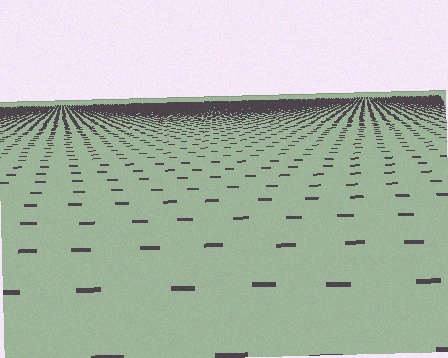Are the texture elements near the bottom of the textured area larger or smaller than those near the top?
Larger. Near the bottom, elements are closer to the viewer and appear at a bigger on-screen size.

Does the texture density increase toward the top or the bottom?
Density increases toward the top.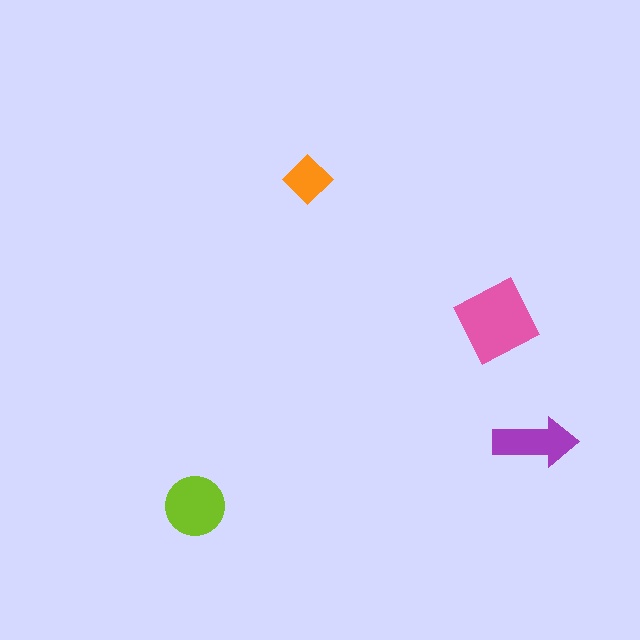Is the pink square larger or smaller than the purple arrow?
Larger.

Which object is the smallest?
The orange diamond.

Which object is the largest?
The pink square.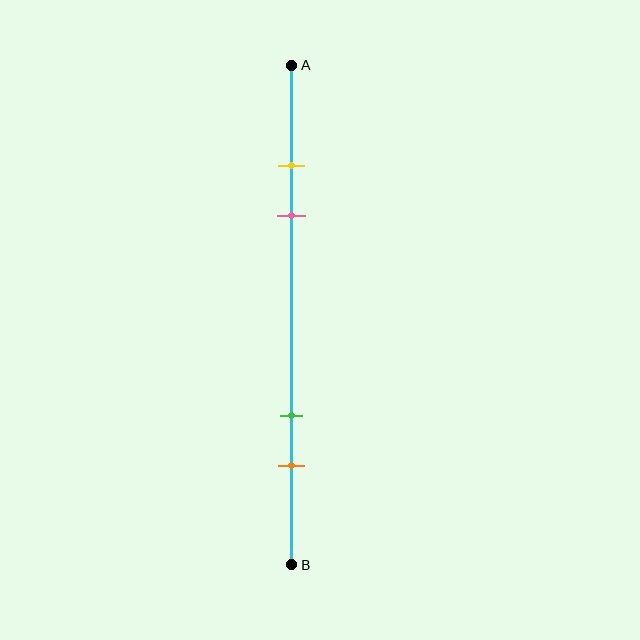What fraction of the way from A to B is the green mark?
The green mark is approximately 70% (0.7) of the way from A to B.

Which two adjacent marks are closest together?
The yellow and pink marks are the closest adjacent pair.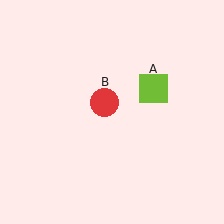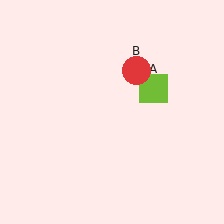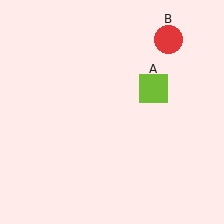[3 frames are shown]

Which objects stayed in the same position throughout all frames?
Lime square (object A) remained stationary.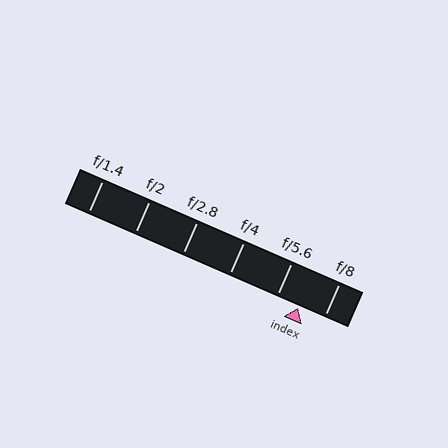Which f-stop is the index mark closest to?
The index mark is closest to f/5.6.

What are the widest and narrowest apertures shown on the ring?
The widest aperture shown is f/1.4 and the narrowest is f/8.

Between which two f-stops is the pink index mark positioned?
The index mark is between f/5.6 and f/8.